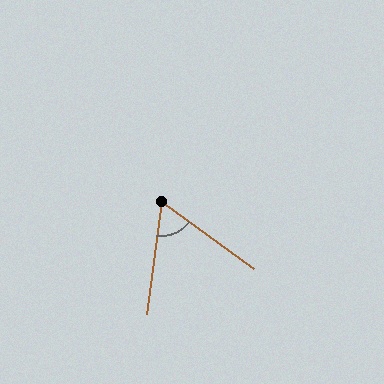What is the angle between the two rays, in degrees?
Approximately 61 degrees.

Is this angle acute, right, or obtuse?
It is acute.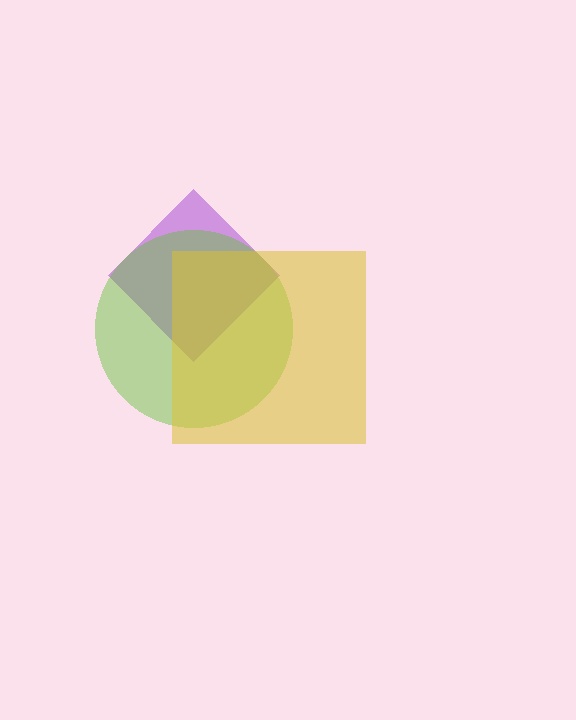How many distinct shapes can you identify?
There are 3 distinct shapes: a purple diamond, a lime circle, a yellow square.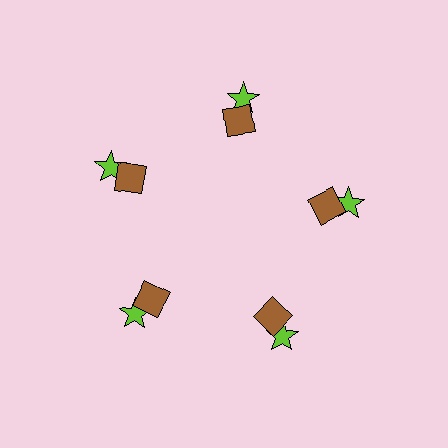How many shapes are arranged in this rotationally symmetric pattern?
There are 10 shapes, arranged in 5 groups of 2.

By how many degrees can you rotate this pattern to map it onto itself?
The pattern maps onto itself every 72 degrees of rotation.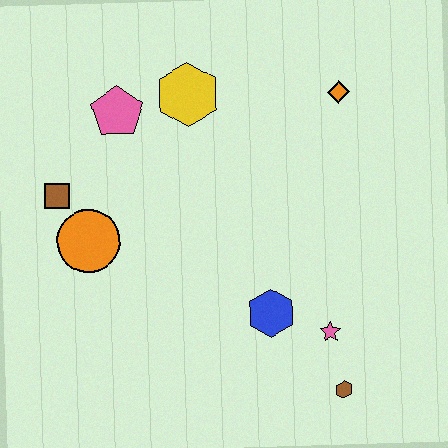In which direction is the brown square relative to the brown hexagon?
The brown square is to the left of the brown hexagon.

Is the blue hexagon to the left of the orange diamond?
Yes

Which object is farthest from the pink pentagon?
The brown hexagon is farthest from the pink pentagon.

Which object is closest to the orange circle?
The brown square is closest to the orange circle.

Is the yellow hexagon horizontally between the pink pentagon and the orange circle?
No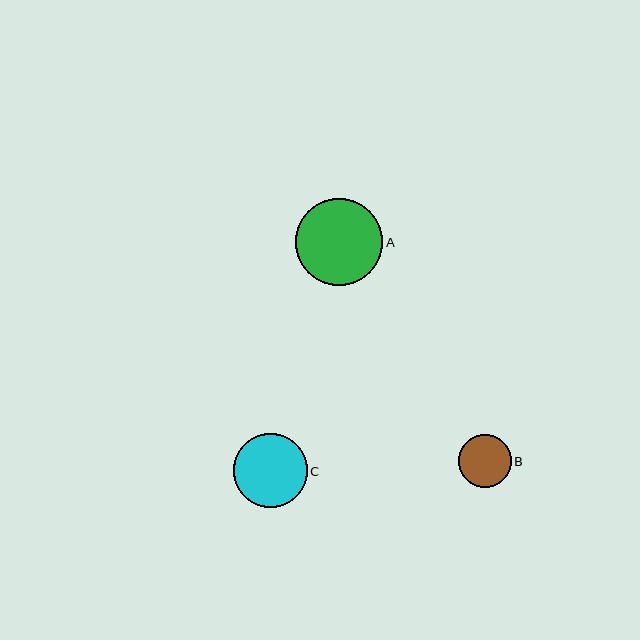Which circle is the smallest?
Circle B is the smallest with a size of approximately 53 pixels.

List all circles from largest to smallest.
From largest to smallest: A, C, B.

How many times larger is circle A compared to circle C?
Circle A is approximately 1.2 times the size of circle C.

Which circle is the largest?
Circle A is the largest with a size of approximately 87 pixels.